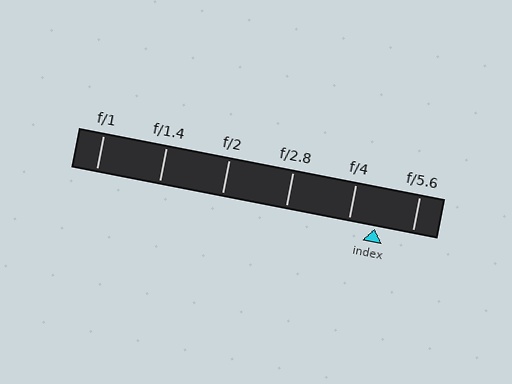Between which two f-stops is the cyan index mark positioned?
The index mark is between f/4 and f/5.6.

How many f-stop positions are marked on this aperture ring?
There are 6 f-stop positions marked.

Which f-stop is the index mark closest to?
The index mark is closest to f/4.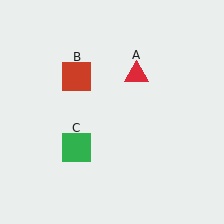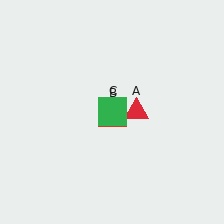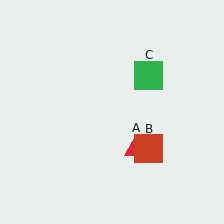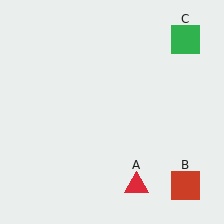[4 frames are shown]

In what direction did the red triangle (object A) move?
The red triangle (object A) moved down.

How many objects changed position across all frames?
3 objects changed position: red triangle (object A), red square (object B), green square (object C).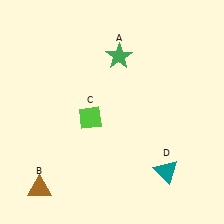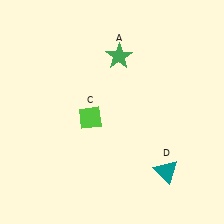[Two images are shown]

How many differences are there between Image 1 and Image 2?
There is 1 difference between the two images.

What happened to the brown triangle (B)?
The brown triangle (B) was removed in Image 2. It was in the bottom-left area of Image 1.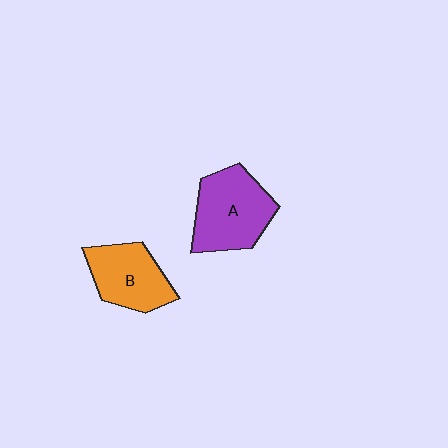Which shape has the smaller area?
Shape B (orange).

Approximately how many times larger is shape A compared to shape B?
Approximately 1.2 times.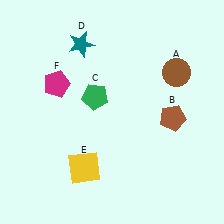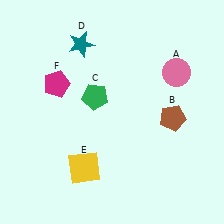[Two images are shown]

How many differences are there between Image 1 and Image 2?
There is 1 difference between the two images.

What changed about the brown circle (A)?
In Image 1, A is brown. In Image 2, it changed to pink.